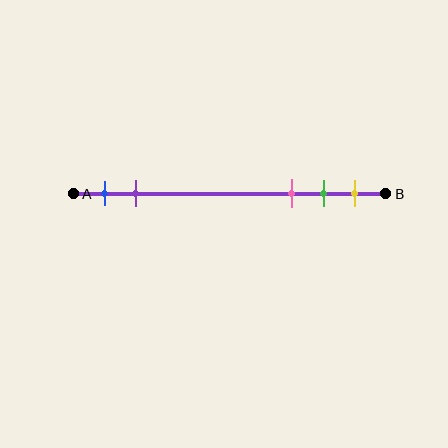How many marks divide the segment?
There are 5 marks dividing the segment.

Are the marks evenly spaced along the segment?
No, the marks are not evenly spaced.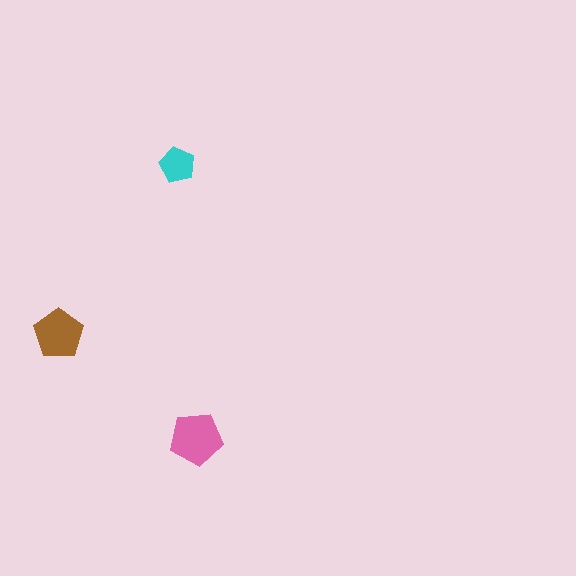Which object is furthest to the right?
The pink pentagon is rightmost.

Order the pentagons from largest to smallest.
the pink one, the brown one, the cyan one.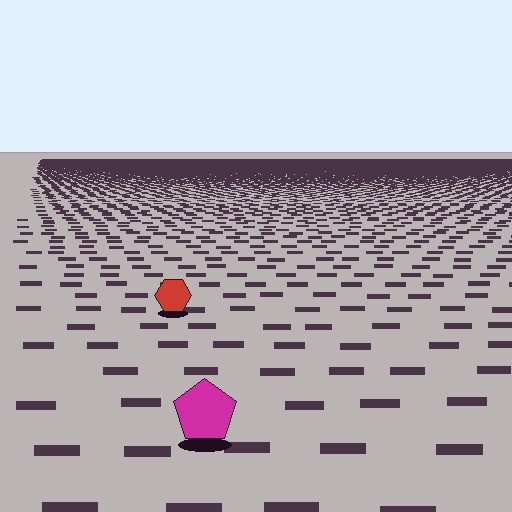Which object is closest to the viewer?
The magenta pentagon is closest. The texture marks near it are larger and more spread out.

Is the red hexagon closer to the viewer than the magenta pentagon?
No. The magenta pentagon is closer — you can tell from the texture gradient: the ground texture is coarser near it.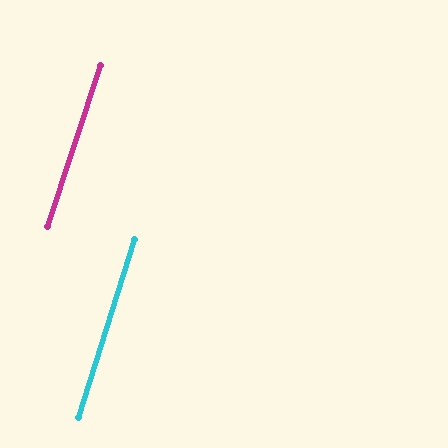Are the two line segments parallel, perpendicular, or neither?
Parallel — their directions differ by only 0.8°.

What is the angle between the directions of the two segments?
Approximately 1 degree.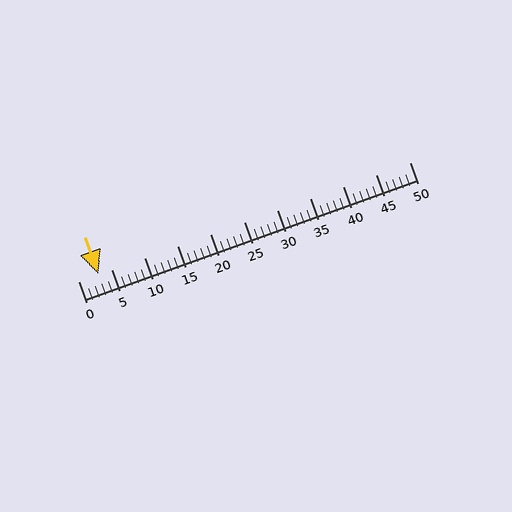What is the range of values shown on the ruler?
The ruler shows values from 0 to 50.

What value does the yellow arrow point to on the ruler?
The yellow arrow points to approximately 3.